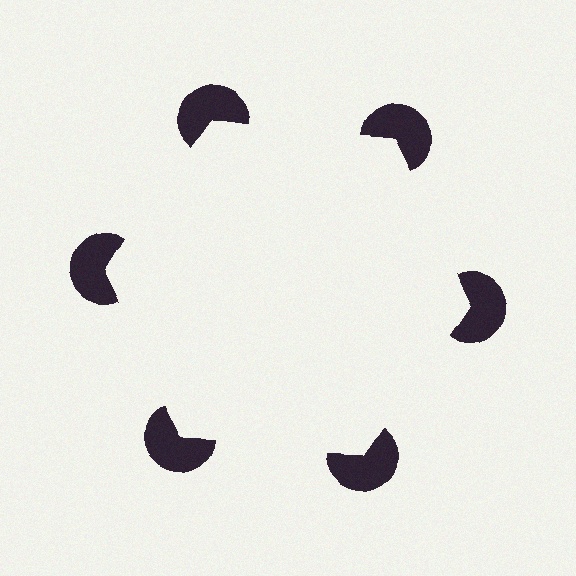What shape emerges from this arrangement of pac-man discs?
An illusory hexagon — its edges are inferred from the aligned wedge cuts in the pac-man discs, not physically drawn.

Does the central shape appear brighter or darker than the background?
It typically appears slightly brighter than the background, even though no actual brightness change is drawn.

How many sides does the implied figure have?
6 sides.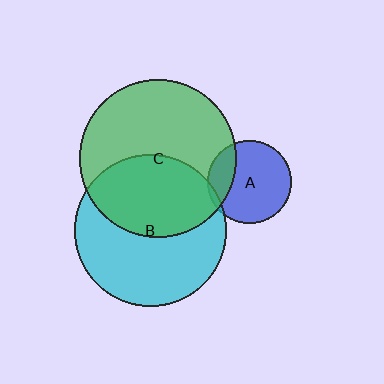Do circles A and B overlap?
Yes.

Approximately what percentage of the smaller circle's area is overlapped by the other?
Approximately 5%.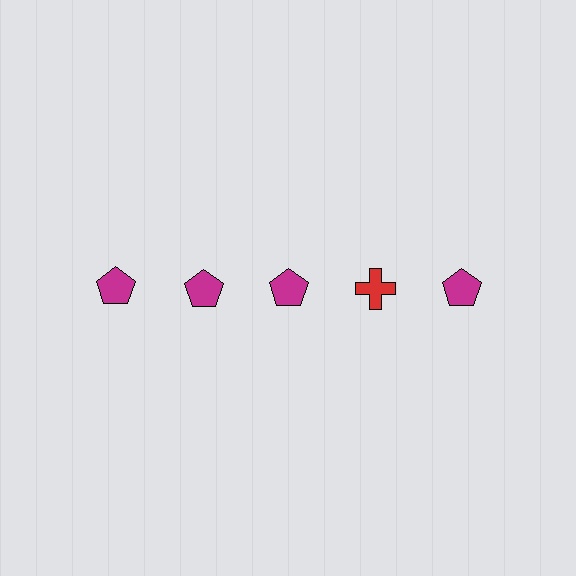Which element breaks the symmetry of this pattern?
The red cross in the top row, second from right column breaks the symmetry. All other shapes are magenta pentagons.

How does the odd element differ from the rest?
It differs in both color (red instead of magenta) and shape (cross instead of pentagon).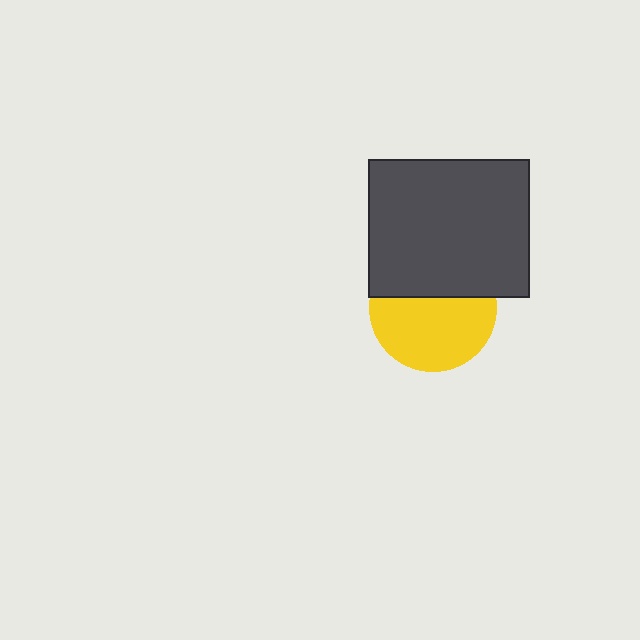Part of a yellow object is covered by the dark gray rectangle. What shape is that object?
It is a circle.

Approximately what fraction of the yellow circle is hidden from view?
Roughly 40% of the yellow circle is hidden behind the dark gray rectangle.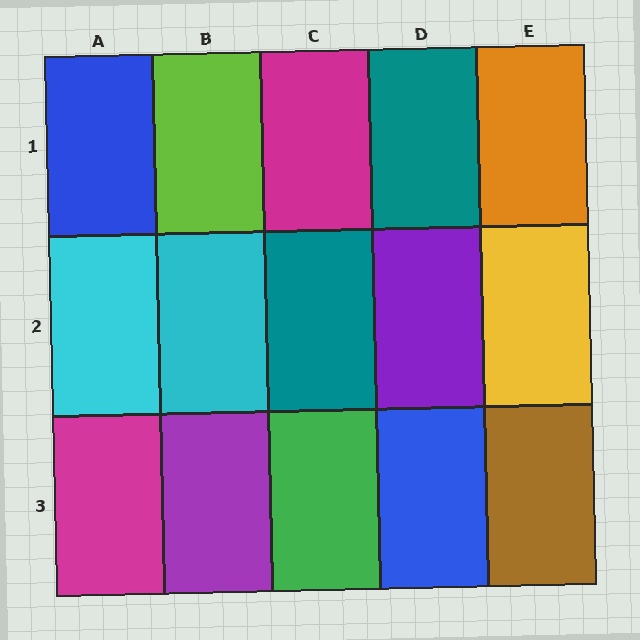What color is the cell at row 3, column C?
Green.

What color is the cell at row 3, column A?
Magenta.